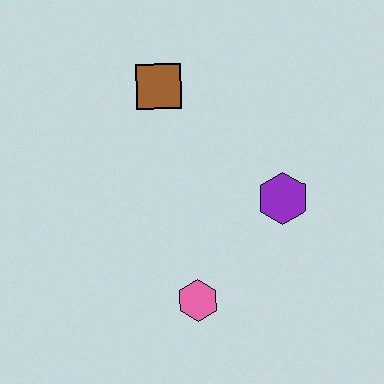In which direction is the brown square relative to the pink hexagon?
The brown square is above the pink hexagon.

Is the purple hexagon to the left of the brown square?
No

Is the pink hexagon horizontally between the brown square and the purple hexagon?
Yes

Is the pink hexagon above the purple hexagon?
No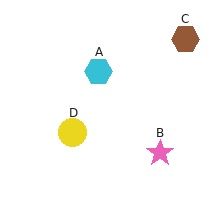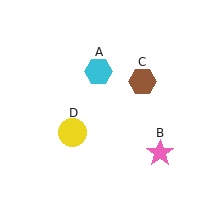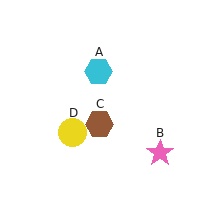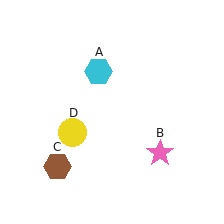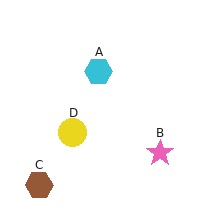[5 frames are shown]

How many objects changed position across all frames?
1 object changed position: brown hexagon (object C).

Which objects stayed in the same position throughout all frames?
Cyan hexagon (object A) and pink star (object B) and yellow circle (object D) remained stationary.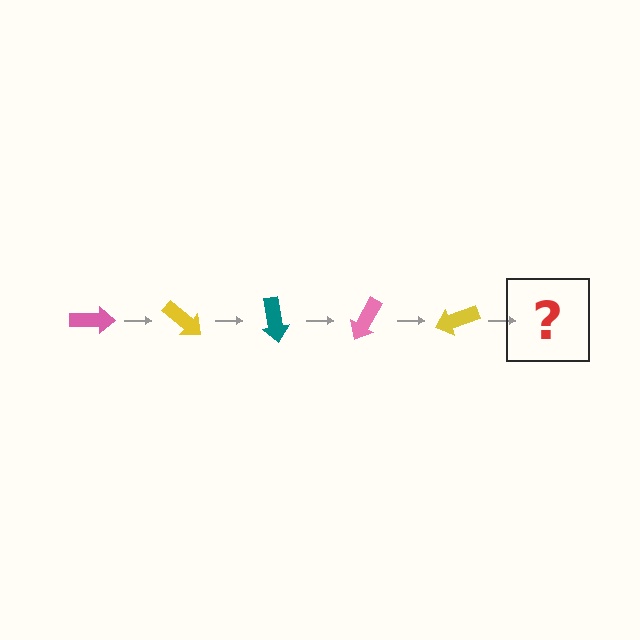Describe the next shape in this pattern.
It should be a teal arrow, rotated 200 degrees from the start.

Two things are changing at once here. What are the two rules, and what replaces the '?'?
The two rules are that it rotates 40 degrees each step and the color cycles through pink, yellow, and teal. The '?' should be a teal arrow, rotated 200 degrees from the start.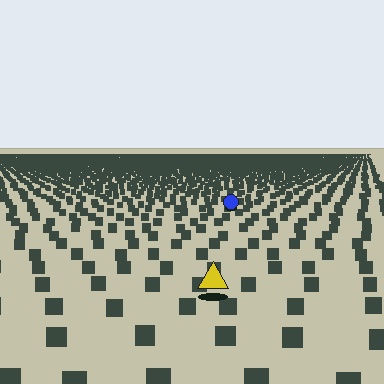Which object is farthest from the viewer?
The blue circle is farthest from the viewer. It appears smaller and the ground texture around it is denser.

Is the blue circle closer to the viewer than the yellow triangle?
No. The yellow triangle is closer — you can tell from the texture gradient: the ground texture is coarser near it.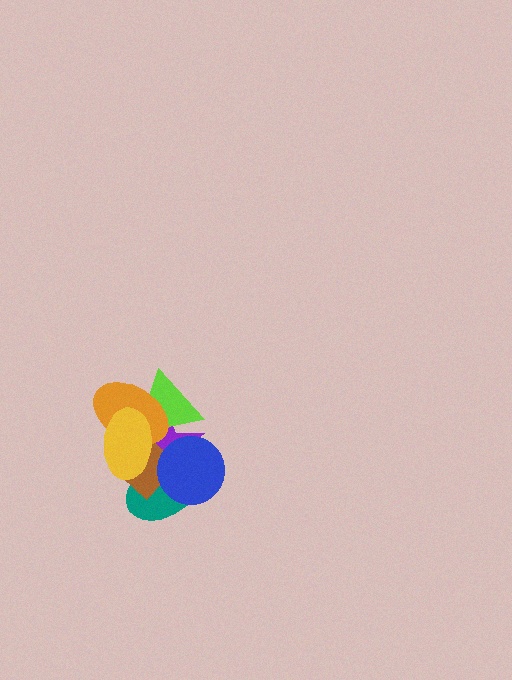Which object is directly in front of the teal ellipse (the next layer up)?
The purple star is directly in front of the teal ellipse.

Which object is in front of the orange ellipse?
The yellow ellipse is in front of the orange ellipse.